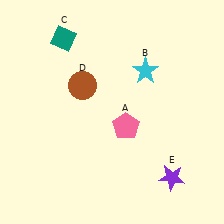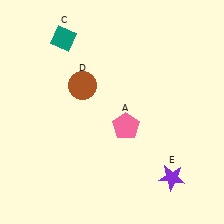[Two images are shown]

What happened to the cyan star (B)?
The cyan star (B) was removed in Image 2. It was in the top-right area of Image 1.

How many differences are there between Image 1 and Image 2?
There is 1 difference between the two images.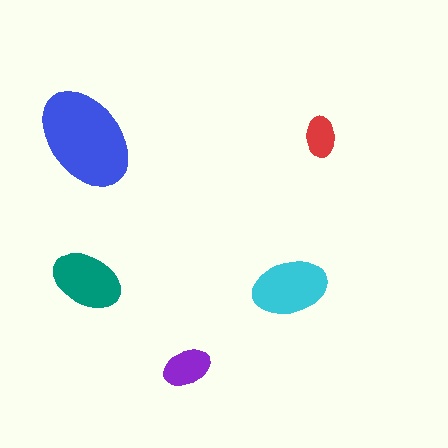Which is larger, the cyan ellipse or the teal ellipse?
The cyan one.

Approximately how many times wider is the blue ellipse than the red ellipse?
About 2.5 times wider.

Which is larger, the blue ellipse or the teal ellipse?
The blue one.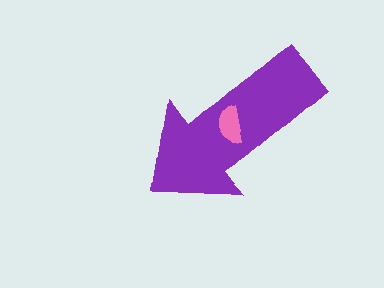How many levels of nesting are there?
2.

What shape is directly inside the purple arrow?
The pink semicircle.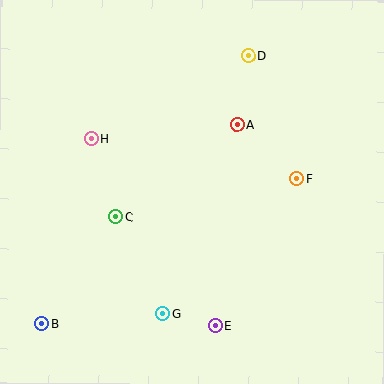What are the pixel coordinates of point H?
Point H is at (92, 139).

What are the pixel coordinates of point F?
Point F is at (297, 178).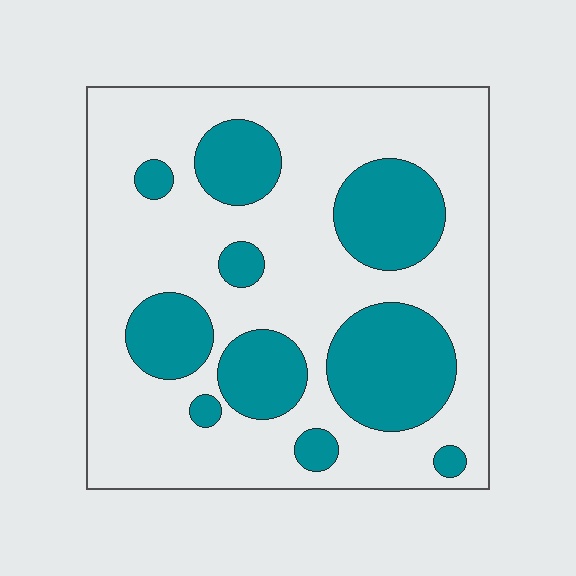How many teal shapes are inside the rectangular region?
10.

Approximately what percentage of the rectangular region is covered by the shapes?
Approximately 30%.